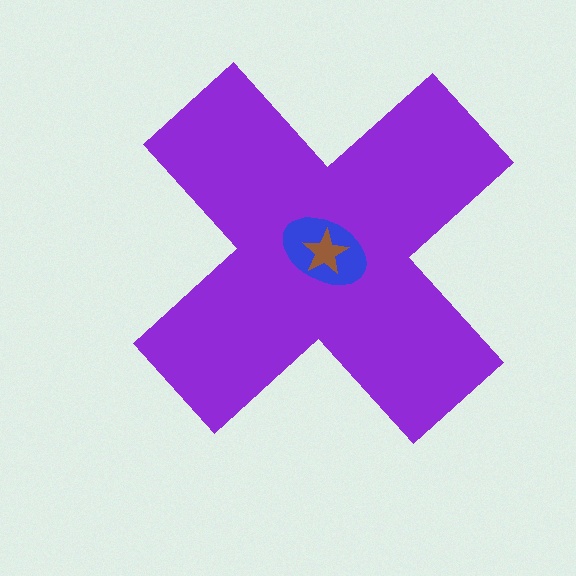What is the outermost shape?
The purple cross.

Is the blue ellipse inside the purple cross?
Yes.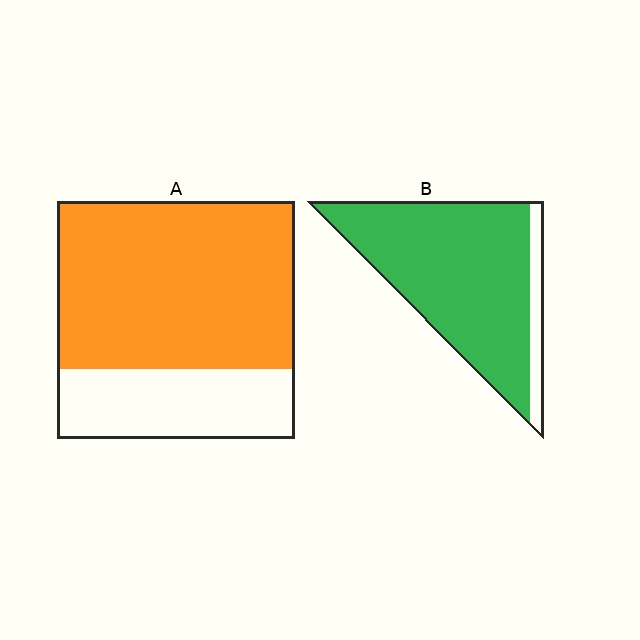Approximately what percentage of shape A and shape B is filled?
A is approximately 70% and B is approximately 90%.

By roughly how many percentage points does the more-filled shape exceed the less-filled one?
By roughly 20 percentage points (B over A).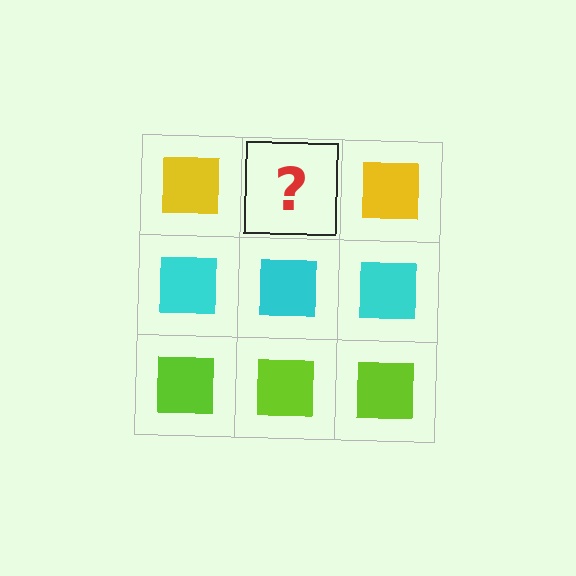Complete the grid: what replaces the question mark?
The question mark should be replaced with a yellow square.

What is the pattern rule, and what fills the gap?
The rule is that each row has a consistent color. The gap should be filled with a yellow square.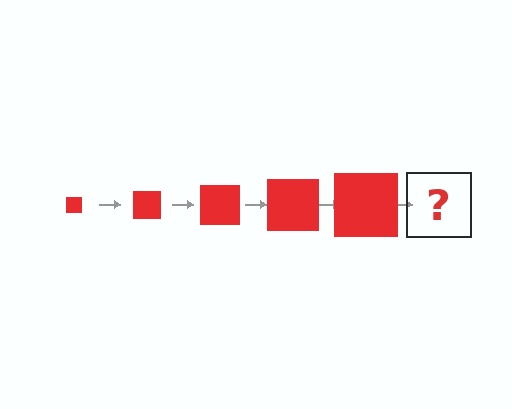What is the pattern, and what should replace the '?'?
The pattern is that the square gets progressively larger each step. The '?' should be a red square, larger than the previous one.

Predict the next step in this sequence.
The next step is a red square, larger than the previous one.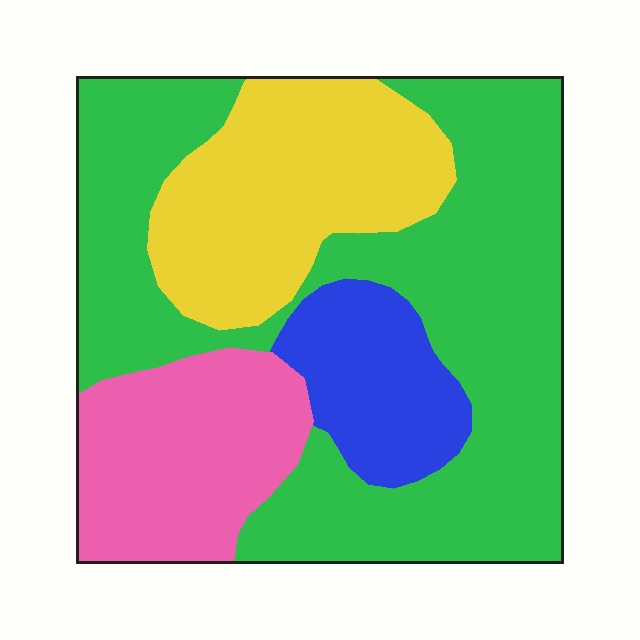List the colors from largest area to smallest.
From largest to smallest: green, yellow, pink, blue.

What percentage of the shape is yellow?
Yellow takes up about one fifth (1/5) of the shape.